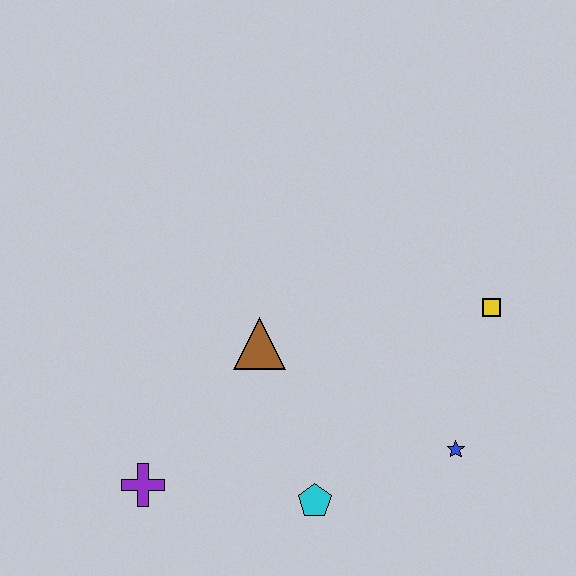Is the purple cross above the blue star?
No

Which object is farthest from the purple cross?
The yellow square is farthest from the purple cross.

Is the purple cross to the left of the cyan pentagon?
Yes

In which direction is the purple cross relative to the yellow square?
The purple cross is to the left of the yellow square.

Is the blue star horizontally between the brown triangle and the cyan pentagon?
No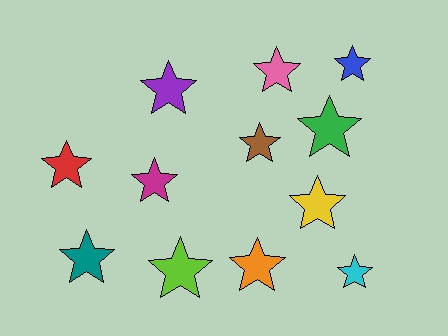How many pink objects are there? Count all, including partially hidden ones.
There is 1 pink object.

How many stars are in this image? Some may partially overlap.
There are 12 stars.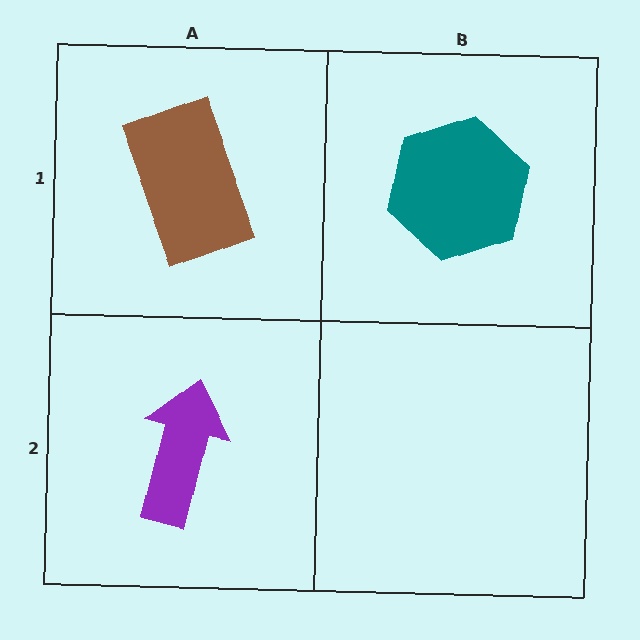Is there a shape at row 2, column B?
No, that cell is empty.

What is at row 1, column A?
A brown rectangle.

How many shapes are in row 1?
2 shapes.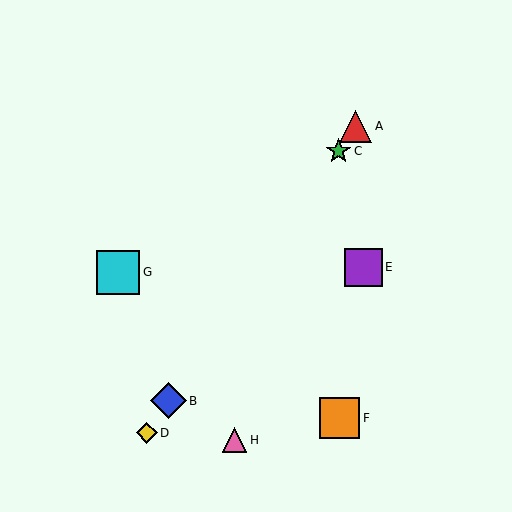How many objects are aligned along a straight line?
4 objects (A, B, C, D) are aligned along a straight line.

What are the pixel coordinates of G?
Object G is at (118, 272).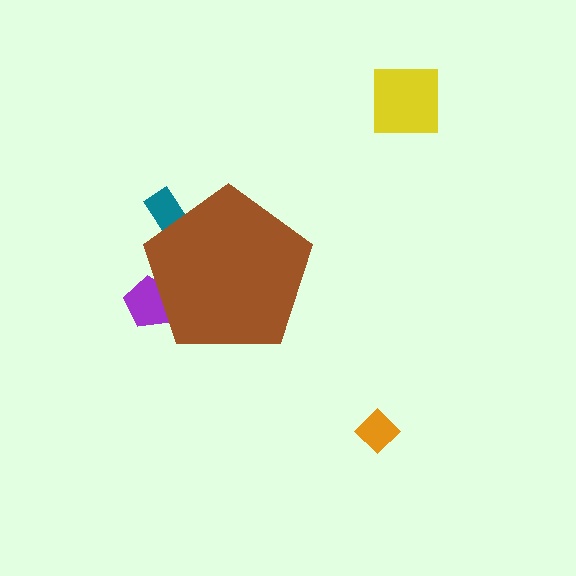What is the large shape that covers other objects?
A brown pentagon.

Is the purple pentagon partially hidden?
Yes, the purple pentagon is partially hidden behind the brown pentagon.